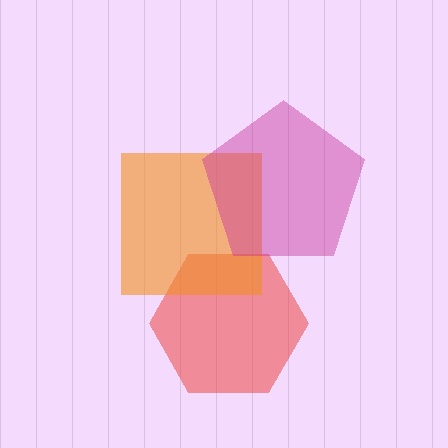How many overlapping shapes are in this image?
There are 3 overlapping shapes in the image.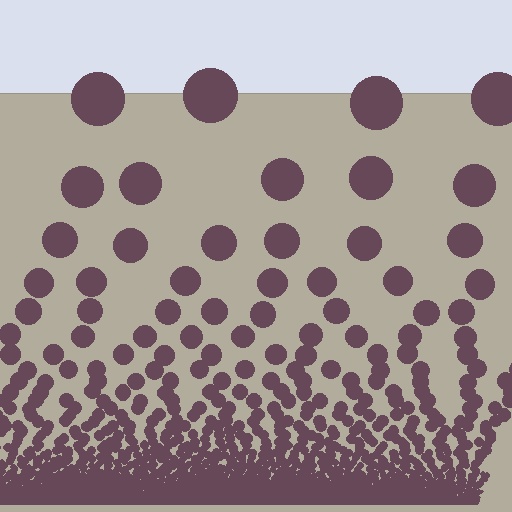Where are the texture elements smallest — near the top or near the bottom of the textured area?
Near the bottom.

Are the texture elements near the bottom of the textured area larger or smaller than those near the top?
Smaller. The gradient is inverted — elements near the bottom are smaller and denser.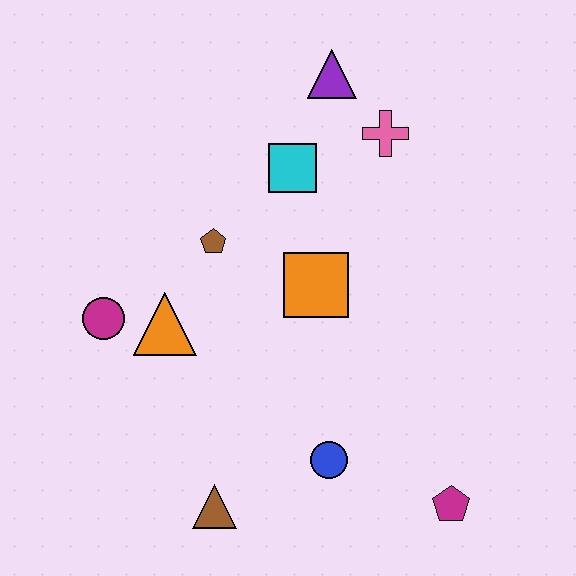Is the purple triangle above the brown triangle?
Yes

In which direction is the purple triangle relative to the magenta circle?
The purple triangle is above the magenta circle.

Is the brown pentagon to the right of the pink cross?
No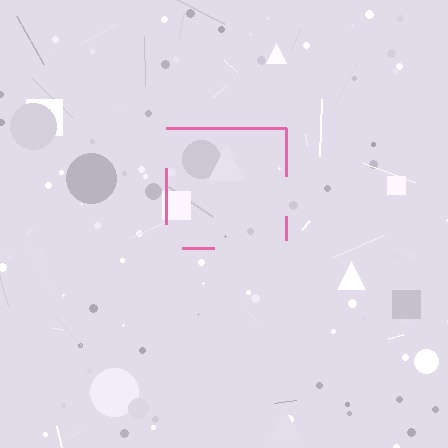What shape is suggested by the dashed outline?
The dashed outline suggests a square.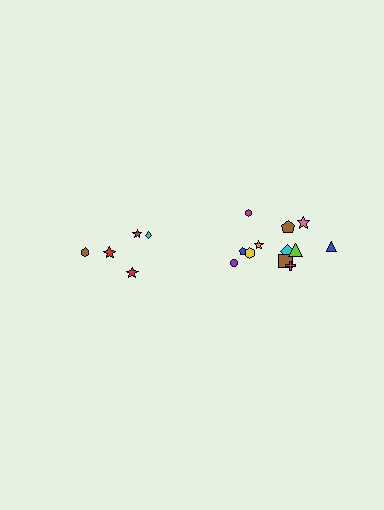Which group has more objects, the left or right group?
The right group.